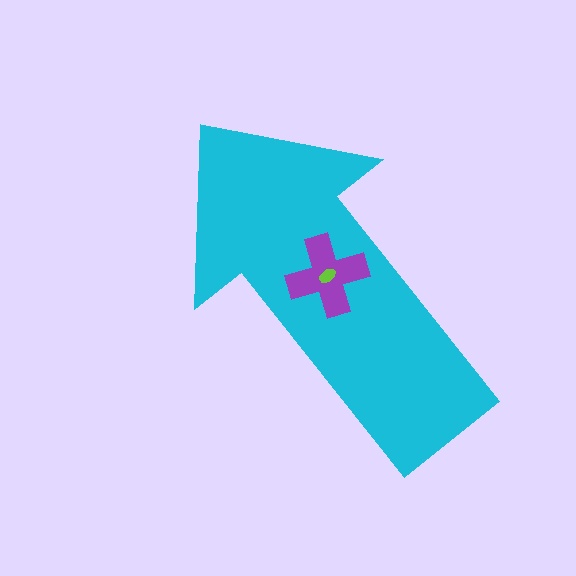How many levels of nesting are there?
3.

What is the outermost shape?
The cyan arrow.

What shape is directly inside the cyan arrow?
The purple cross.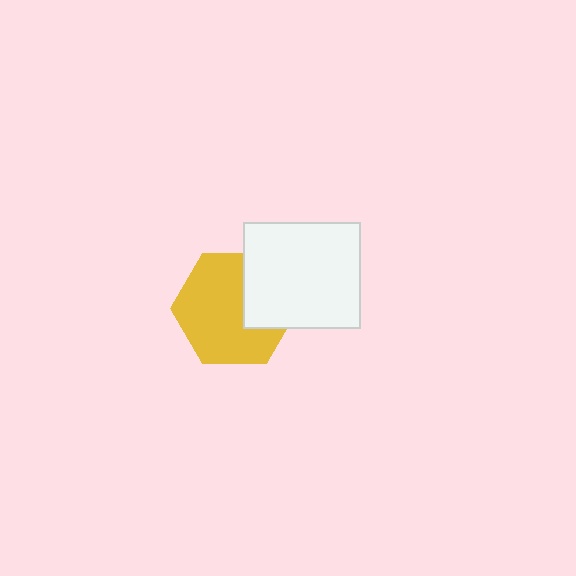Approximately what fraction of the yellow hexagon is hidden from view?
Roughly 30% of the yellow hexagon is hidden behind the white rectangle.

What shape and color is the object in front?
The object in front is a white rectangle.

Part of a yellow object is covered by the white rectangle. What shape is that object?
It is a hexagon.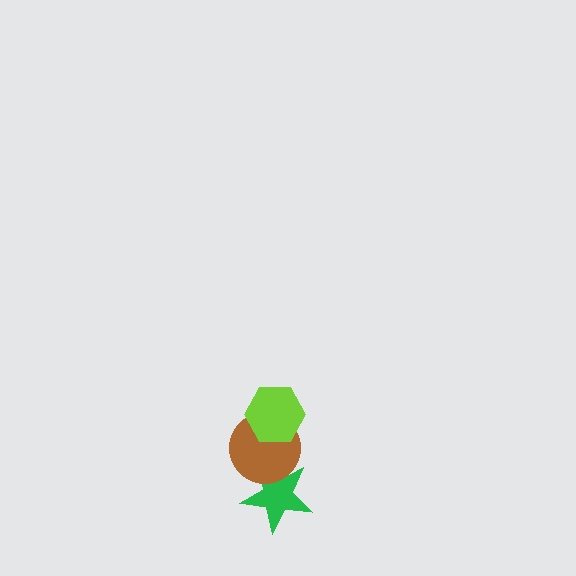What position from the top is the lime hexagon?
The lime hexagon is 1st from the top.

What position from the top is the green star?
The green star is 3rd from the top.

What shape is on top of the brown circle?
The lime hexagon is on top of the brown circle.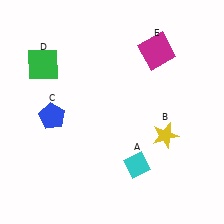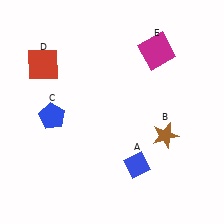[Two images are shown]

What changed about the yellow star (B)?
In Image 1, B is yellow. In Image 2, it changed to brown.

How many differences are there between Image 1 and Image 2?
There are 3 differences between the two images.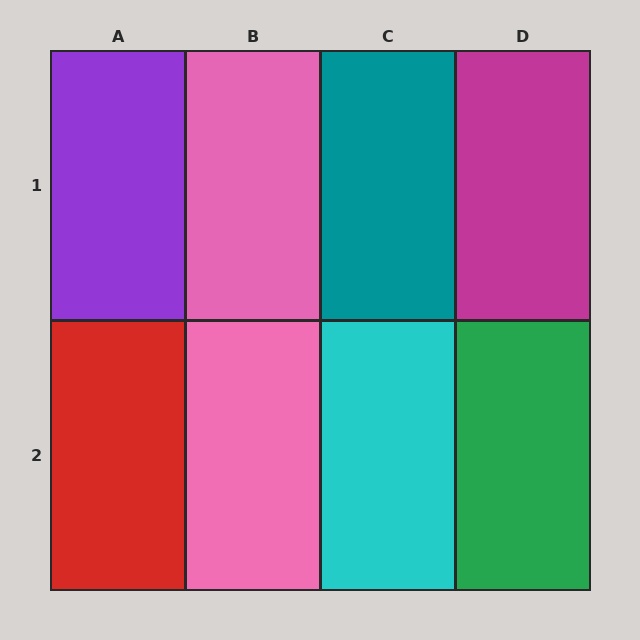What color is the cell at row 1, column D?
Magenta.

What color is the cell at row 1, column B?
Pink.